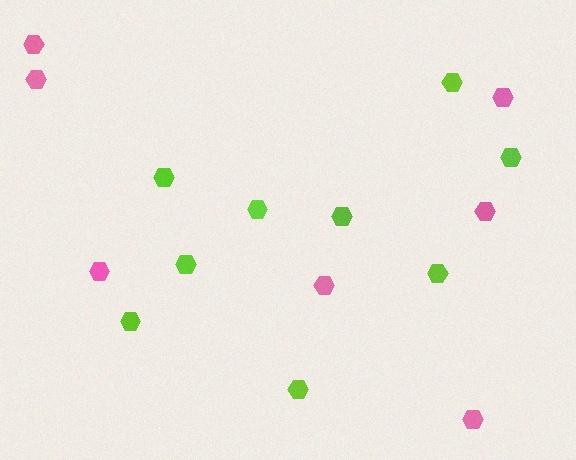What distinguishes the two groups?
There are 2 groups: one group of lime hexagons (9) and one group of pink hexagons (7).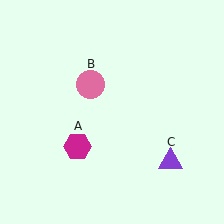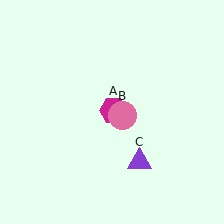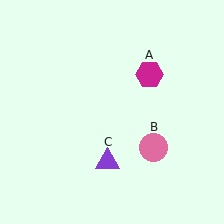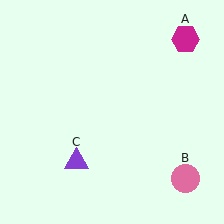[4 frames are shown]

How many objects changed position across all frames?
3 objects changed position: magenta hexagon (object A), pink circle (object B), purple triangle (object C).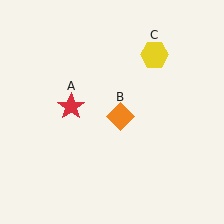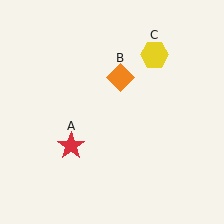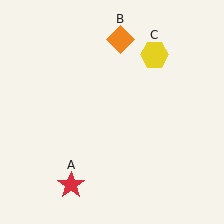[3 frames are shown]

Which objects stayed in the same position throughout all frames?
Yellow hexagon (object C) remained stationary.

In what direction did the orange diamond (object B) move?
The orange diamond (object B) moved up.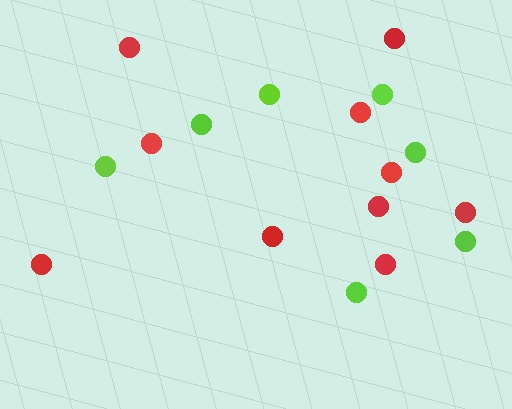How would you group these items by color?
There are 2 groups: one group of red circles (10) and one group of lime circles (7).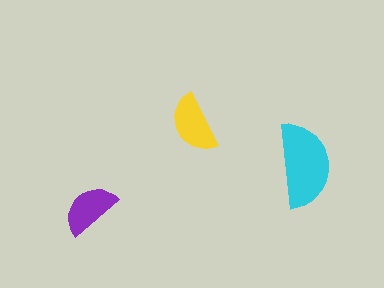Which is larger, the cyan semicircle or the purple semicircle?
The cyan one.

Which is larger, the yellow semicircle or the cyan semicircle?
The cyan one.